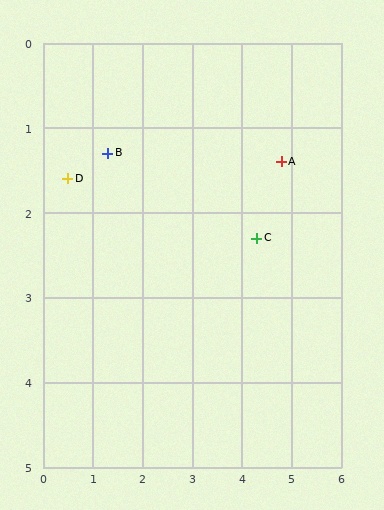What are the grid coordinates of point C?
Point C is at approximately (4.3, 2.3).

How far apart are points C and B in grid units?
Points C and B are about 3.2 grid units apart.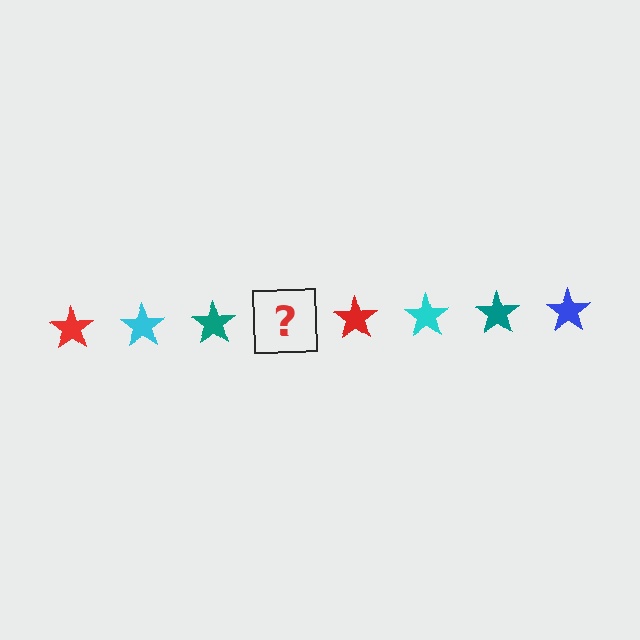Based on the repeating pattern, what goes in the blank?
The blank should be a blue star.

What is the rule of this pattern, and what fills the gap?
The rule is that the pattern cycles through red, cyan, teal, blue stars. The gap should be filled with a blue star.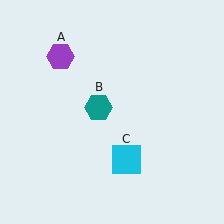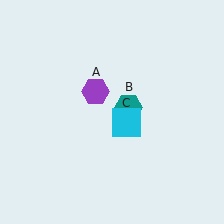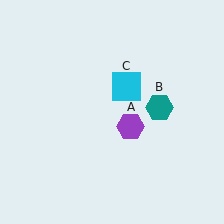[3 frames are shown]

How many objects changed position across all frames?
3 objects changed position: purple hexagon (object A), teal hexagon (object B), cyan square (object C).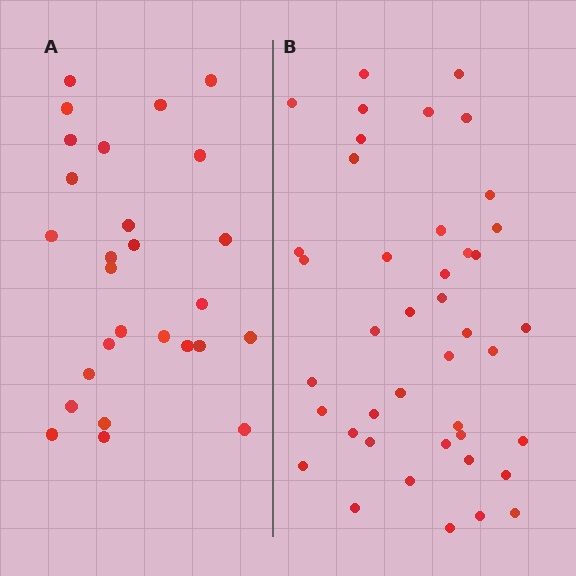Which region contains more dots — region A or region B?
Region B (the right region) has more dots.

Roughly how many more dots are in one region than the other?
Region B has approximately 15 more dots than region A.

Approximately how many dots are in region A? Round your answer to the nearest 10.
About 30 dots. (The exact count is 27, which rounds to 30.)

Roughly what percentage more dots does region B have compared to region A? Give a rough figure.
About 55% more.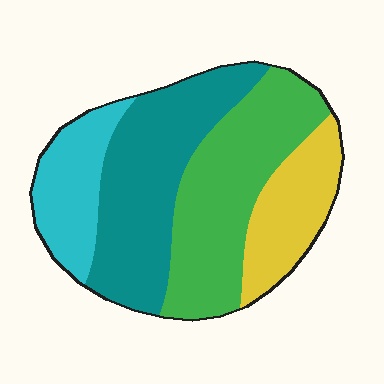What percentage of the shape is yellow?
Yellow covers around 15% of the shape.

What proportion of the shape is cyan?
Cyan takes up about one sixth (1/6) of the shape.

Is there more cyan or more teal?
Teal.